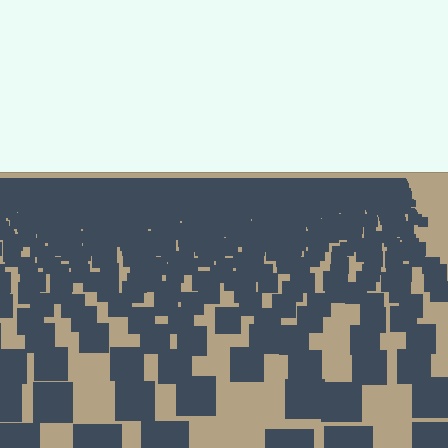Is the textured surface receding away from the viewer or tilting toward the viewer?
The surface is receding away from the viewer. Texture elements get smaller and denser toward the top.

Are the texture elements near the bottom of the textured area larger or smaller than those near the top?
Larger. Near the bottom, elements are closer to the viewer and appear at a bigger on-screen size.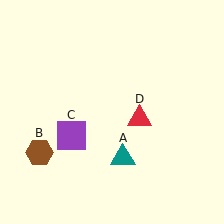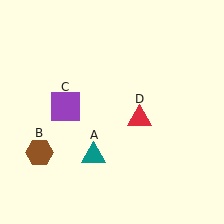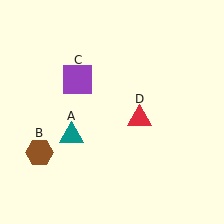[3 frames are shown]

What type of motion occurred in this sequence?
The teal triangle (object A), purple square (object C) rotated clockwise around the center of the scene.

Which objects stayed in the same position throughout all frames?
Brown hexagon (object B) and red triangle (object D) remained stationary.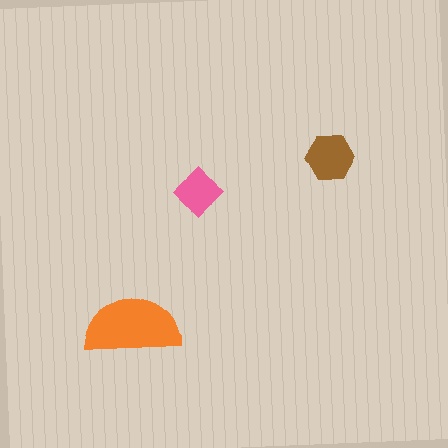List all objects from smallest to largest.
The pink diamond, the brown hexagon, the orange semicircle.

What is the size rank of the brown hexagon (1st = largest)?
2nd.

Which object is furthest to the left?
The orange semicircle is leftmost.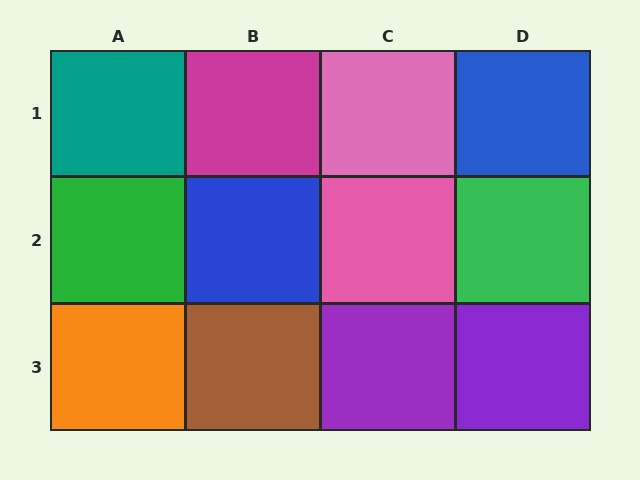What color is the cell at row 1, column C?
Pink.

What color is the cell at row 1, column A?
Teal.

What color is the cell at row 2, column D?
Green.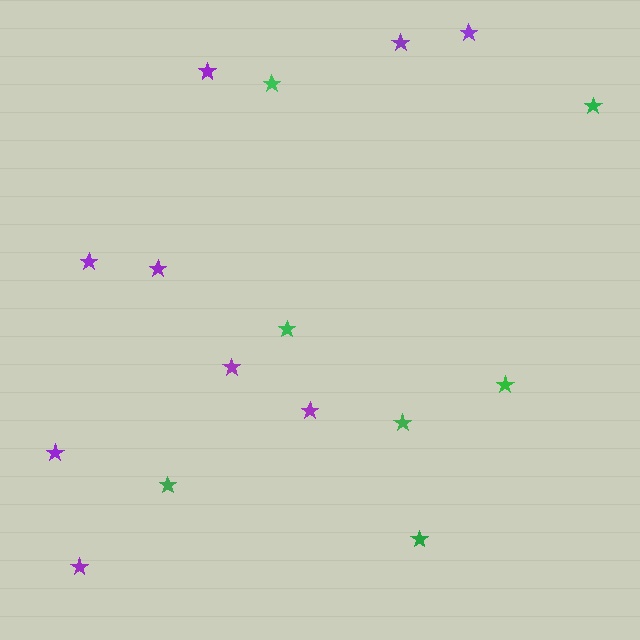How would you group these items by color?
There are 2 groups: one group of purple stars (9) and one group of green stars (7).